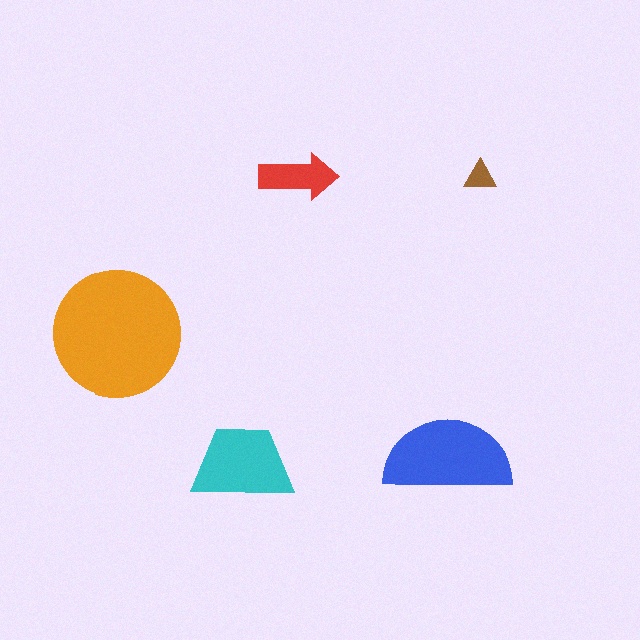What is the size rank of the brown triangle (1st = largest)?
5th.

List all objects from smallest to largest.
The brown triangle, the red arrow, the cyan trapezoid, the blue semicircle, the orange circle.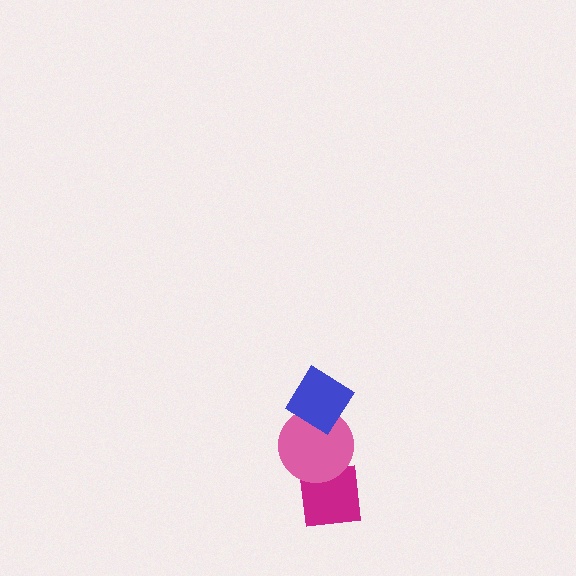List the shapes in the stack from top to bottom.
From top to bottom: the blue diamond, the pink circle, the magenta square.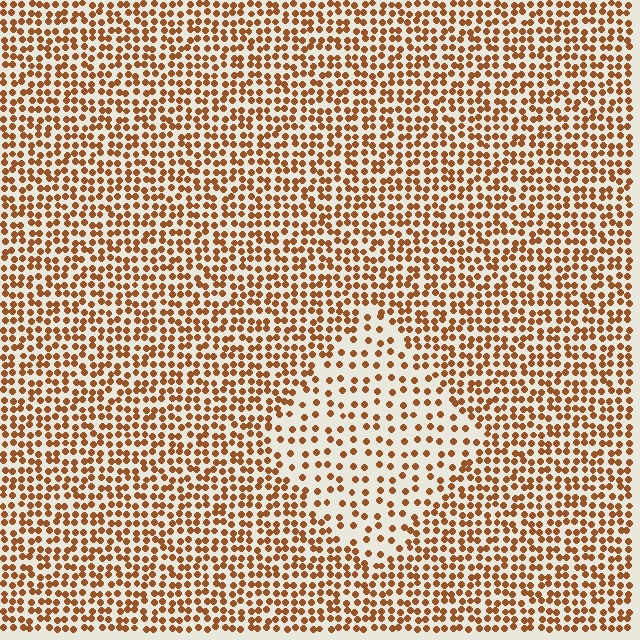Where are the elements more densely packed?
The elements are more densely packed outside the diamond boundary.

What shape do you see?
I see a diamond.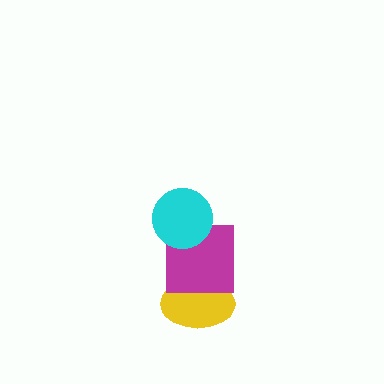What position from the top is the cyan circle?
The cyan circle is 1st from the top.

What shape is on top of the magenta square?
The cyan circle is on top of the magenta square.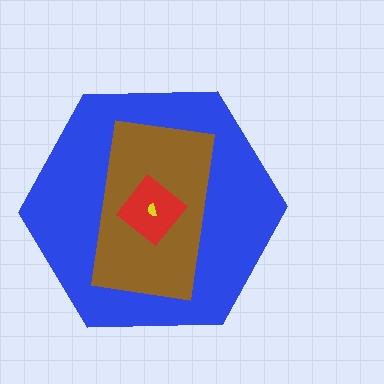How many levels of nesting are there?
4.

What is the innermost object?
The yellow semicircle.